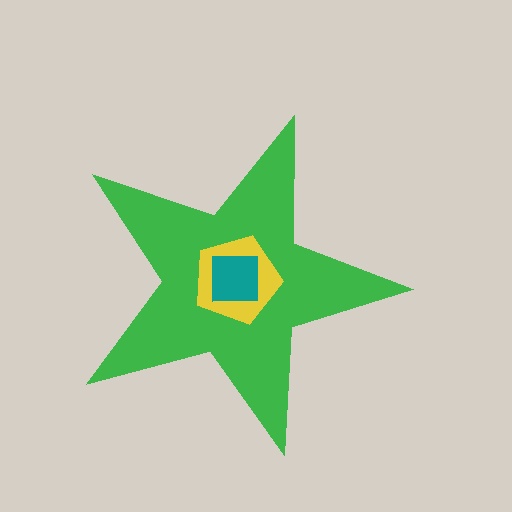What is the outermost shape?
The green star.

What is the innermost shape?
The teal square.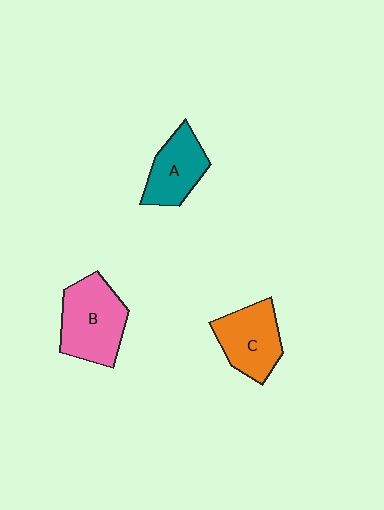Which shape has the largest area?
Shape B (pink).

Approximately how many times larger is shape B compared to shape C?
Approximately 1.2 times.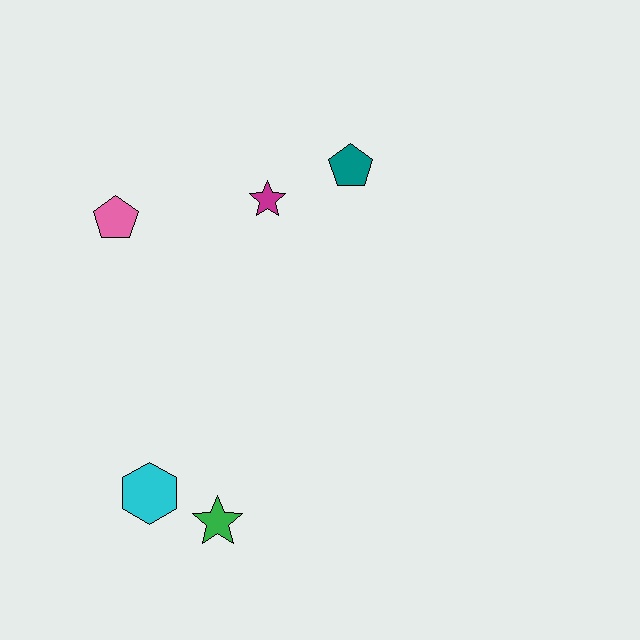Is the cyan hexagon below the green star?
No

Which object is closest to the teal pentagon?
The magenta star is closest to the teal pentagon.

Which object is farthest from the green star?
The teal pentagon is farthest from the green star.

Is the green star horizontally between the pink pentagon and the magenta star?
Yes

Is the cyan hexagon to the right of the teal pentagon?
No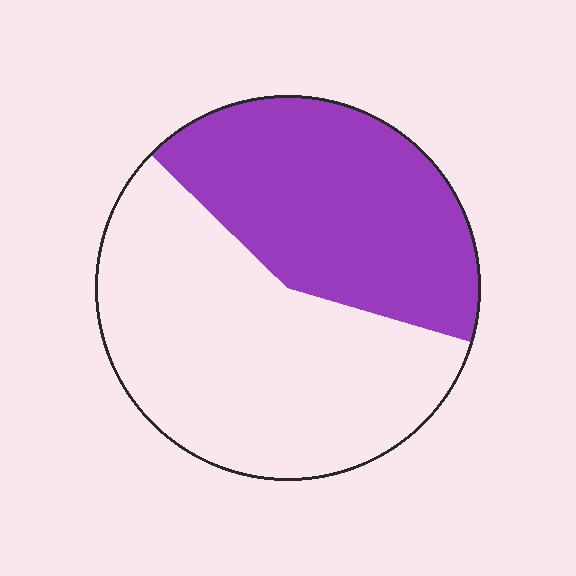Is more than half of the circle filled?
No.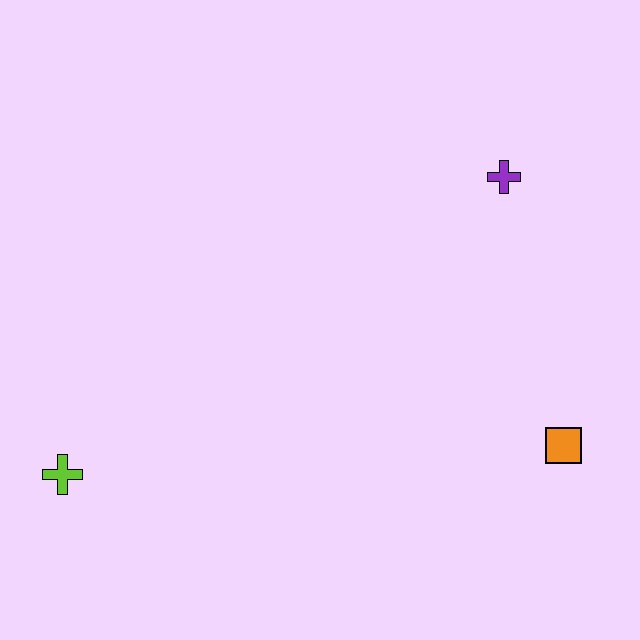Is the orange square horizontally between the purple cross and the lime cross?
No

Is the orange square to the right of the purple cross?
Yes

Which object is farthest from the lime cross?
The purple cross is farthest from the lime cross.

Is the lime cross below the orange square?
Yes